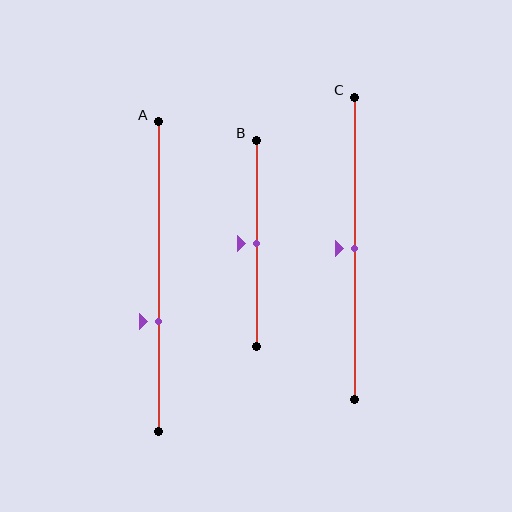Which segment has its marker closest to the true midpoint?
Segment B has its marker closest to the true midpoint.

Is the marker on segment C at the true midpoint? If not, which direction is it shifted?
Yes, the marker on segment C is at the true midpoint.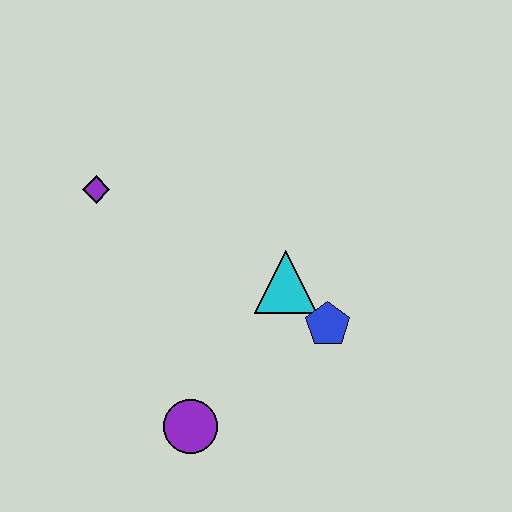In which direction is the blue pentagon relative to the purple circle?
The blue pentagon is to the right of the purple circle.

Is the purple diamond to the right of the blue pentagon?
No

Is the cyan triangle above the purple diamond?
No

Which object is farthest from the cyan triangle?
The purple diamond is farthest from the cyan triangle.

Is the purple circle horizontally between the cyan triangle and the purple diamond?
Yes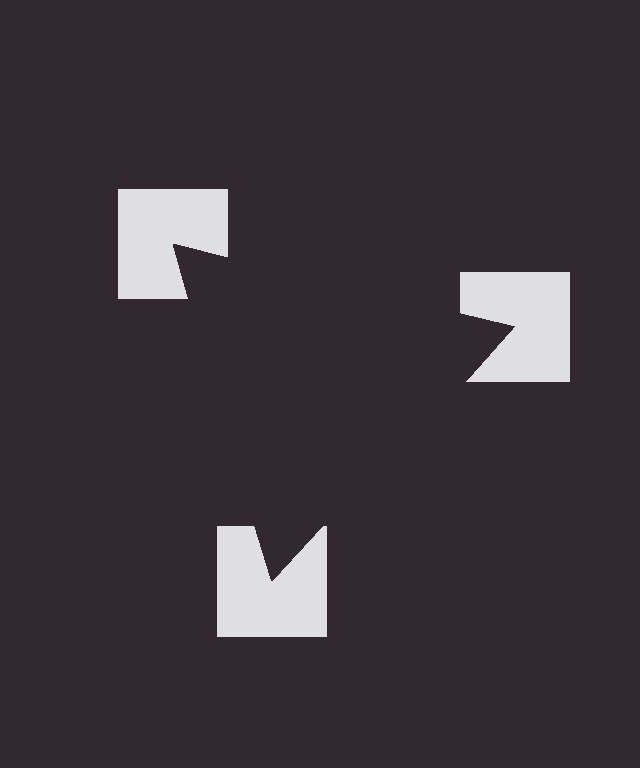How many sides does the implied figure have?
3 sides.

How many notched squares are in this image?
There are 3 — one at each vertex of the illusory triangle.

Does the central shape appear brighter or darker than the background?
It typically appears slightly darker than the background, even though no actual brightness change is drawn.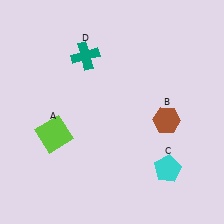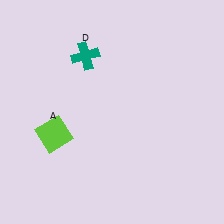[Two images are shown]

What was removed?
The cyan pentagon (C), the brown hexagon (B) were removed in Image 2.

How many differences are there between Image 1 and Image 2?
There are 2 differences between the two images.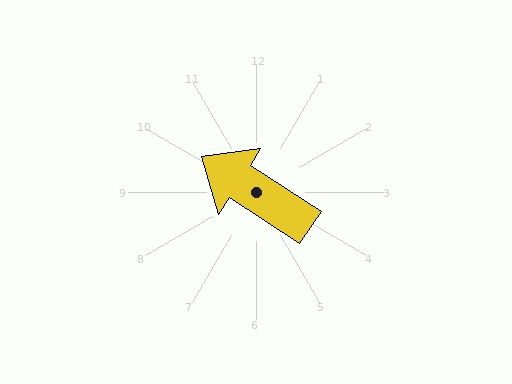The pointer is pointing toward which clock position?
Roughly 10 o'clock.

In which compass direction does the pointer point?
Northwest.